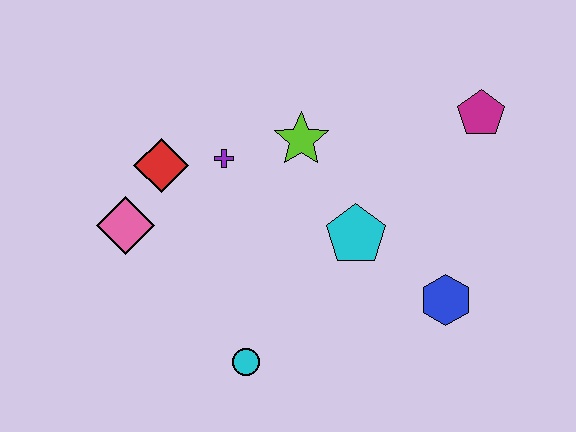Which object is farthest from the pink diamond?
The magenta pentagon is farthest from the pink diamond.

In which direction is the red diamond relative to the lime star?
The red diamond is to the left of the lime star.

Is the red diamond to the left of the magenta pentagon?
Yes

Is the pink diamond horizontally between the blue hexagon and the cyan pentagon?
No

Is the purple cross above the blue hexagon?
Yes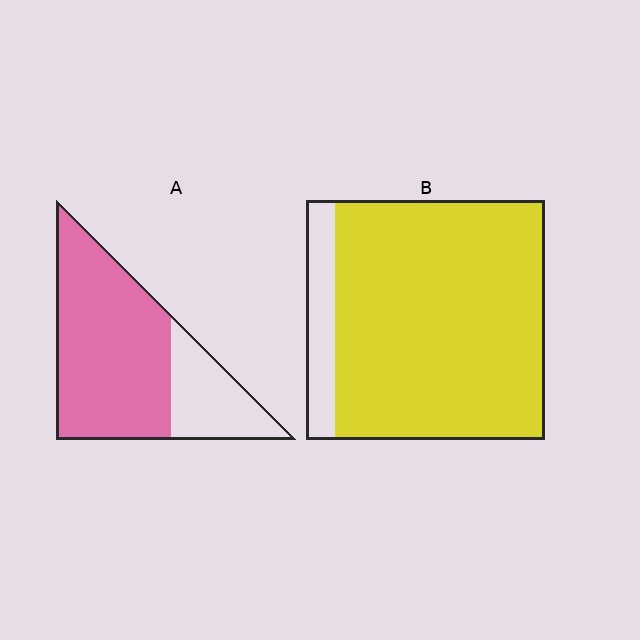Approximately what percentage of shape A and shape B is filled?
A is approximately 75% and B is approximately 90%.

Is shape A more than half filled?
Yes.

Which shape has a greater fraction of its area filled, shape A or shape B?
Shape B.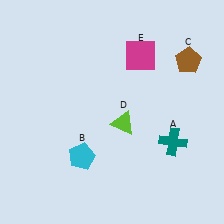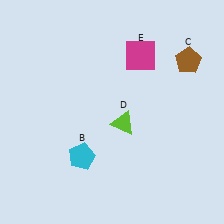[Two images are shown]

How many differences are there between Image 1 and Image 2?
There is 1 difference between the two images.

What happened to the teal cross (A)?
The teal cross (A) was removed in Image 2. It was in the bottom-right area of Image 1.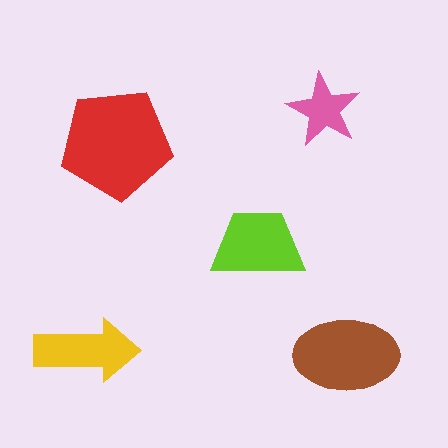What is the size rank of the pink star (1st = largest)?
5th.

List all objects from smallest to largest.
The pink star, the yellow arrow, the lime trapezoid, the brown ellipse, the red pentagon.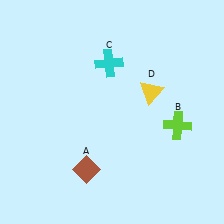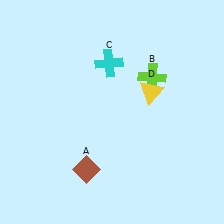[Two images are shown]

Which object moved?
The lime cross (B) moved up.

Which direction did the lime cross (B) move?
The lime cross (B) moved up.